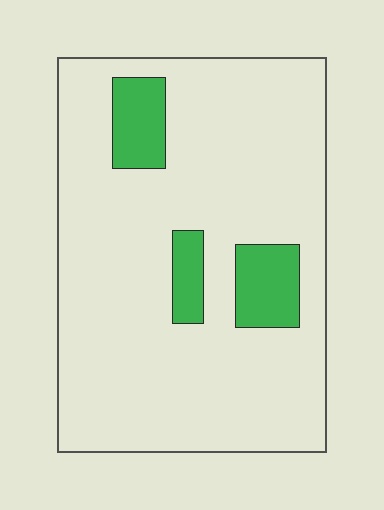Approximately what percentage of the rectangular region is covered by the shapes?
Approximately 15%.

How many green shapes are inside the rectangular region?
3.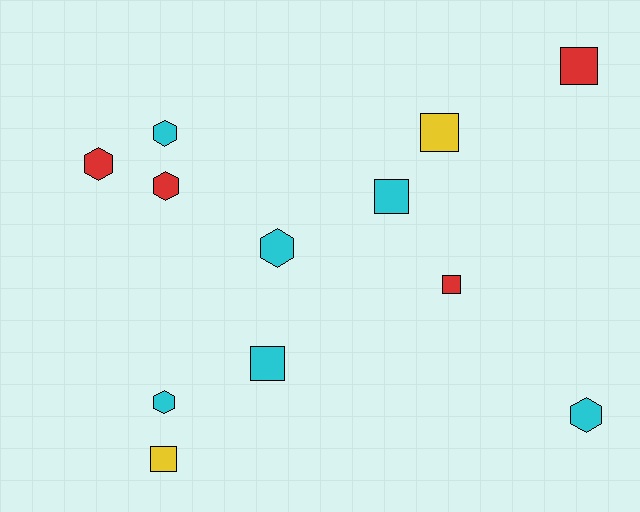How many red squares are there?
There are 2 red squares.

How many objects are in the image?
There are 12 objects.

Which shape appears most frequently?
Square, with 6 objects.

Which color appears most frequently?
Cyan, with 6 objects.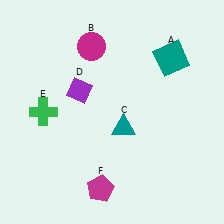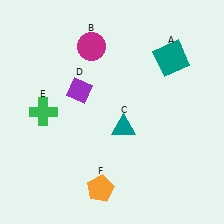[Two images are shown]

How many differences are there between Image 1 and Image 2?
There is 1 difference between the two images.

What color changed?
The pentagon (F) changed from magenta in Image 1 to orange in Image 2.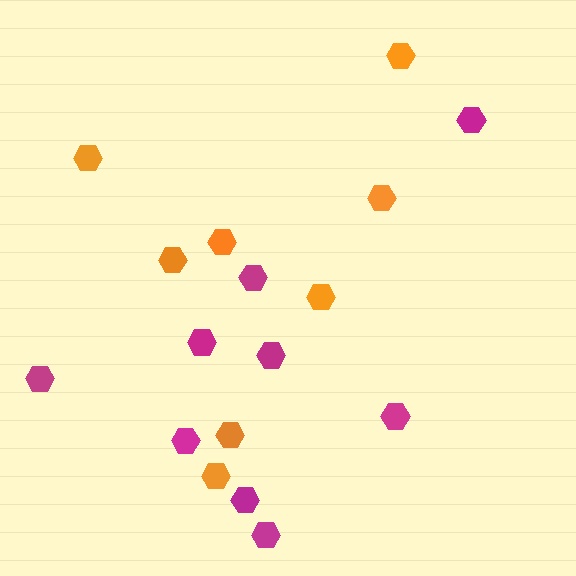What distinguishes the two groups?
There are 2 groups: one group of orange hexagons (8) and one group of magenta hexagons (9).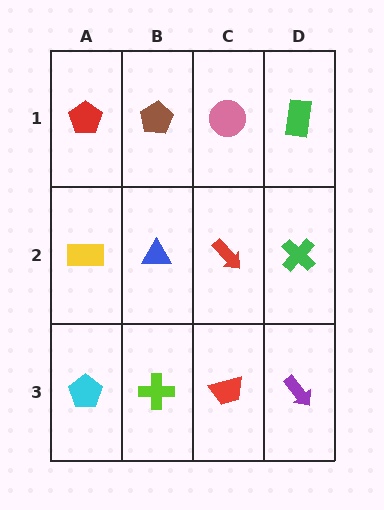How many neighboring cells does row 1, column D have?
2.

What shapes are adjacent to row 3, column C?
A red arrow (row 2, column C), a lime cross (row 3, column B), a purple arrow (row 3, column D).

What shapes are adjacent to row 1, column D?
A green cross (row 2, column D), a pink circle (row 1, column C).